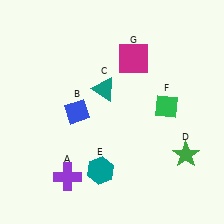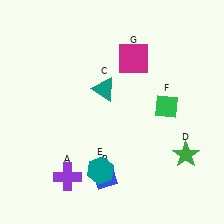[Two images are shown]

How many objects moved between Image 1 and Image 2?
1 object moved between the two images.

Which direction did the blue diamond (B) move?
The blue diamond (B) moved down.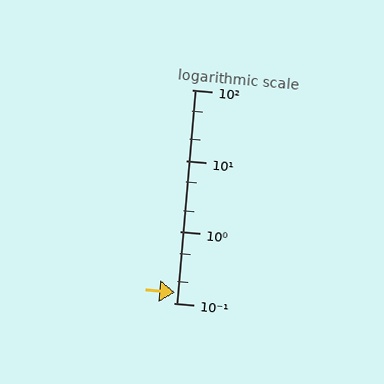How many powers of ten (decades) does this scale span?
The scale spans 3 decades, from 0.1 to 100.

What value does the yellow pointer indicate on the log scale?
The pointer indicates approximately 0.14.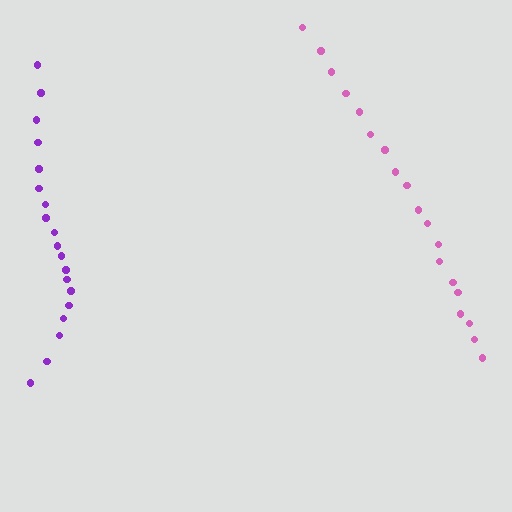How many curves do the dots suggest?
There are 2 distinct paths.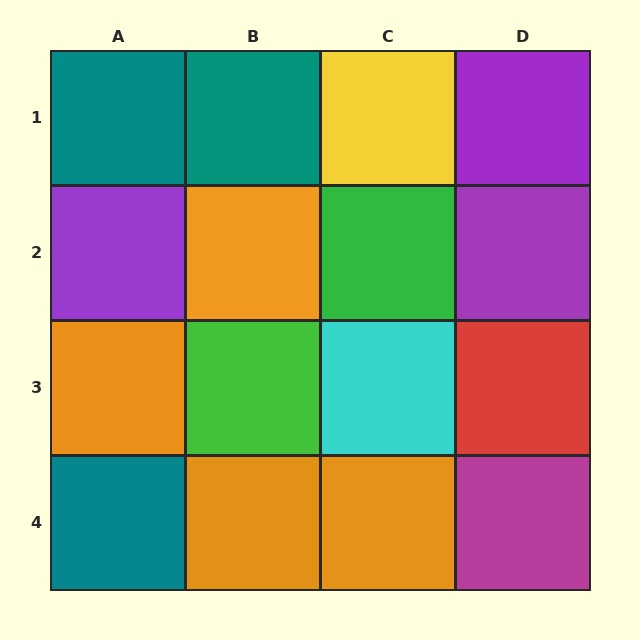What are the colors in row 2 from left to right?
Purple, orange, green, purple.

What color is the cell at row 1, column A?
Teal.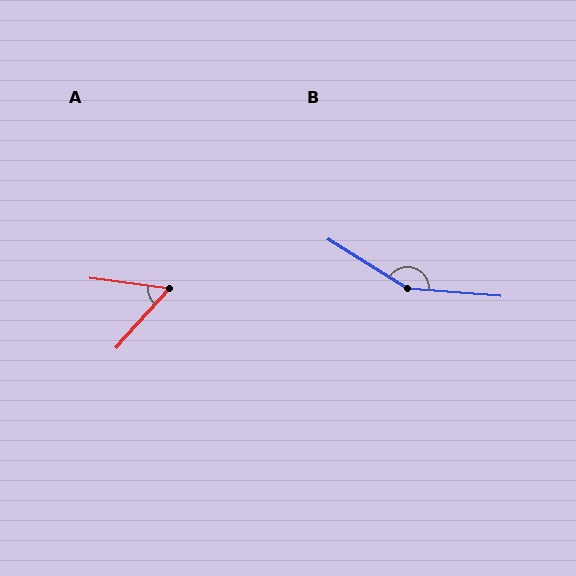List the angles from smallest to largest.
A (56°), B (153°).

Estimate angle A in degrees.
Approximately 56 degrees.